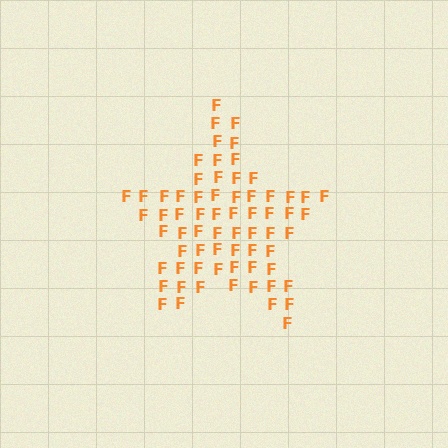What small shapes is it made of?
It is made of small letter F's.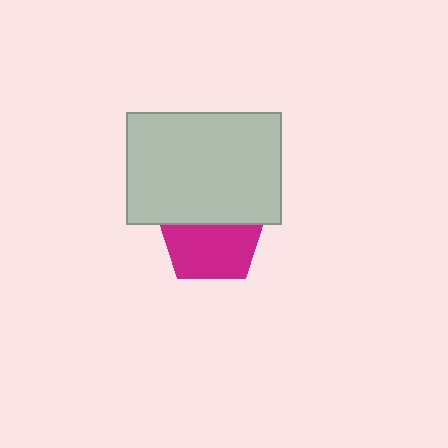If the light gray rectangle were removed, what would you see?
You would see the complete magenta pentagon.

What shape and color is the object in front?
The object in front is a light gray rectangle.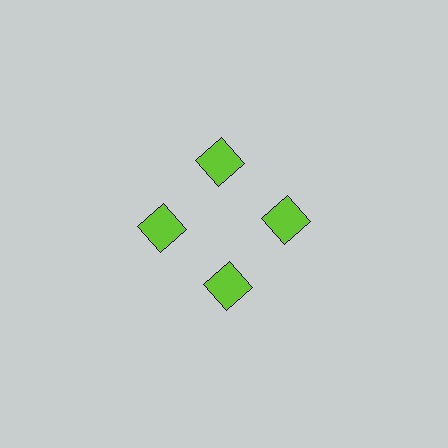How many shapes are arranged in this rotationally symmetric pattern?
There are 4 shapes, arranged in 4 groups of 1.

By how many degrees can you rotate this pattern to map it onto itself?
The pattern maps onto itself every 90 degrees of rotation.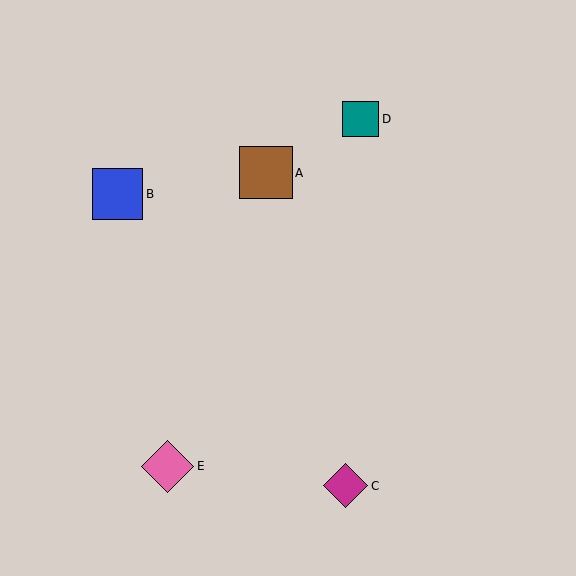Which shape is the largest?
The pink diamond (labeled E) is the largest.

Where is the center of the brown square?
The center of the brown square is at (266, 173).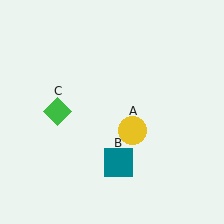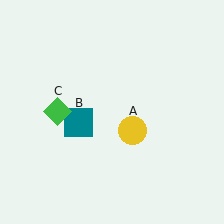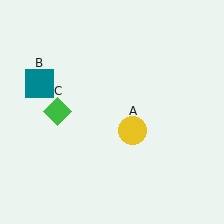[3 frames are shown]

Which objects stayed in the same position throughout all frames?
Yellow circle (object A) and green diamond (object C) remained stationary.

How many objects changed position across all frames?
1 object changed position: teal square (object B).